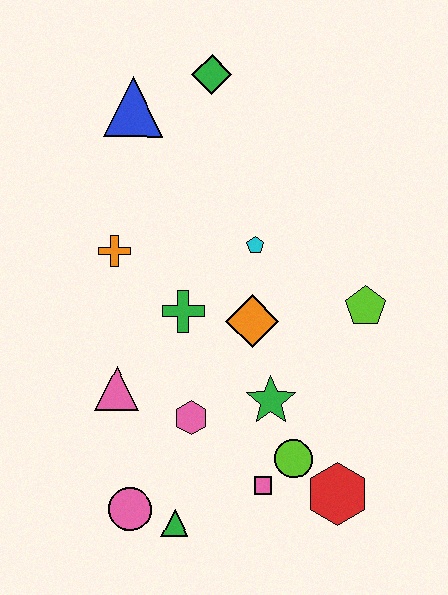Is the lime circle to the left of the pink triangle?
No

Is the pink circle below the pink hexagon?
Yes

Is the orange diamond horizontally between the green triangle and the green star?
Yes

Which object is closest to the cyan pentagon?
The orange diamond is closest to the cyan pentagon.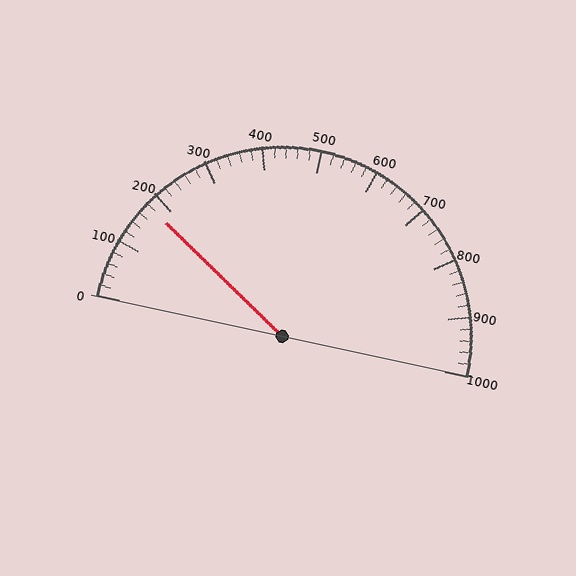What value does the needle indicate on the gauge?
The needle indicates approximately 180.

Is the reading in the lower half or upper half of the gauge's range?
The reading is in the lower half of the range (0 to 1000).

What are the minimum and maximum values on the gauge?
The gauge ranges from 0 to 1000.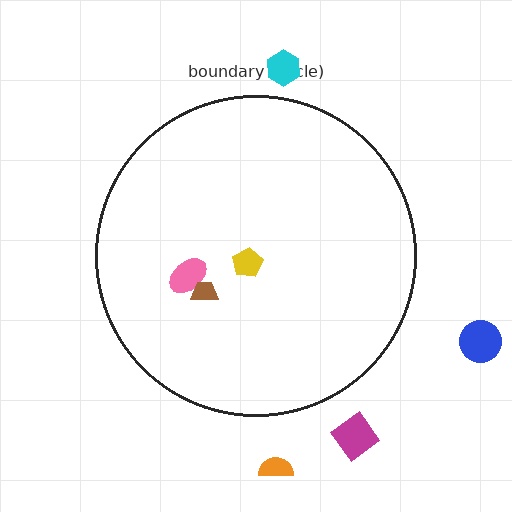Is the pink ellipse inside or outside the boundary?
Inside.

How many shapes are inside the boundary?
3 inside, 4 outside.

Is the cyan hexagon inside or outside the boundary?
Outside.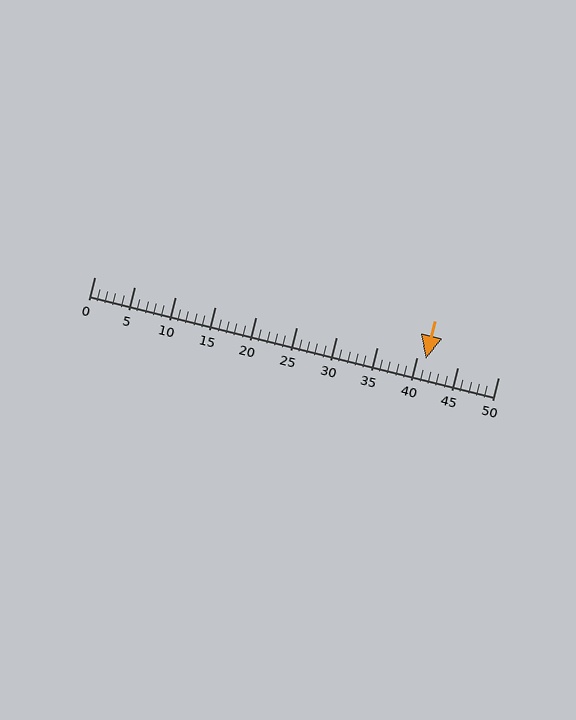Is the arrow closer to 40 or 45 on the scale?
The arrow is closer to 40.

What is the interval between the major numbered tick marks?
The major tick marks are spaced 5 units apart.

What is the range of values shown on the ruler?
The ruler shows values from 0 to 50.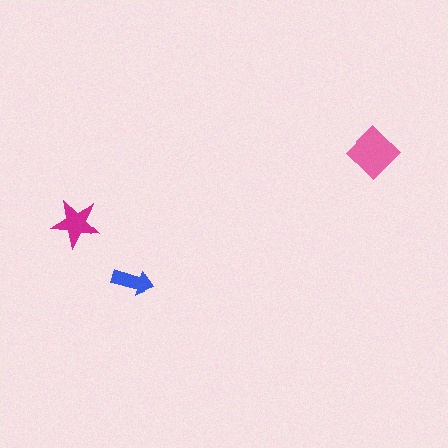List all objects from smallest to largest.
The blue arrow, the magenta star, the pink diamond.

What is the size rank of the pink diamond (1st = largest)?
1st.